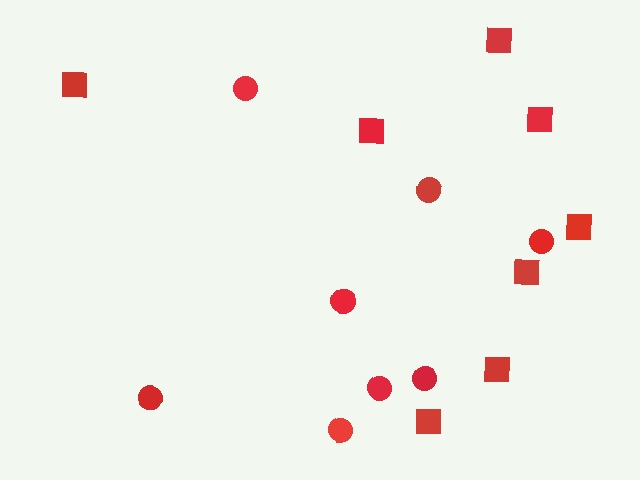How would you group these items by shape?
There are 2 groups: one group of circles (8) and one group of squares (8).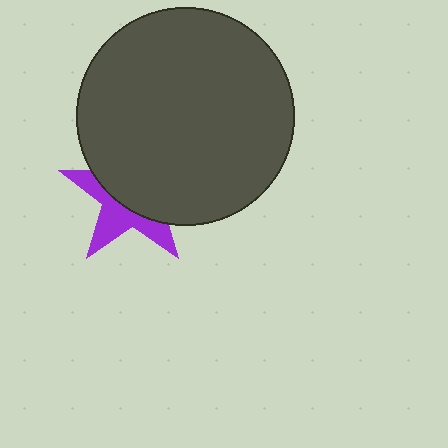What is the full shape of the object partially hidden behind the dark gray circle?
The partially hidden object is a purple star.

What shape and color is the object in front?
The object in front is a dark gray circle.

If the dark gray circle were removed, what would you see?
You would see the complete purple star.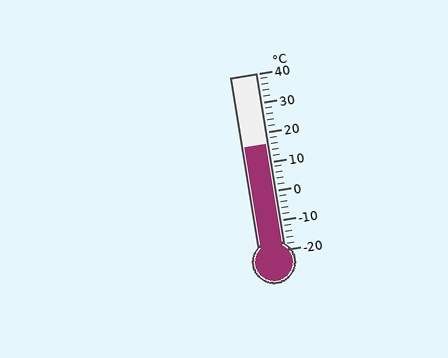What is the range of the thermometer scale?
The thermometer scale ranges from -20°C to 40°C.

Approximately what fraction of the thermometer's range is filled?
The thermometer is filled to approximately 60% of its range.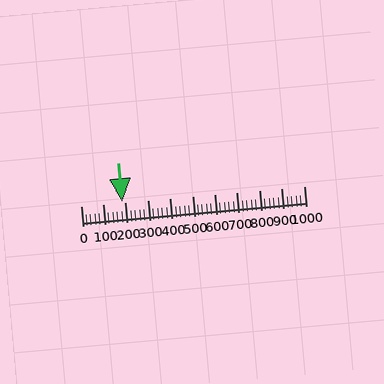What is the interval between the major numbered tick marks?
The major tick marks are spaced 100 units apart.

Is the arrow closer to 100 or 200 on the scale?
The arrow is closer to 200.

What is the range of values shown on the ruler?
The ruler shows values from 0 to 1000.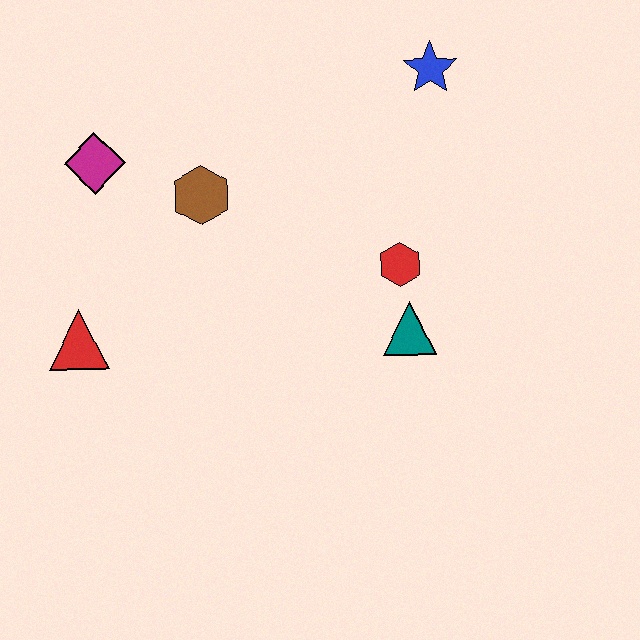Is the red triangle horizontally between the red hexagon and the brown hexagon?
No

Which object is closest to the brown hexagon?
The magenta diamond is closest to the brown hexagon.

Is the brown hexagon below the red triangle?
No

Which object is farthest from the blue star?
The red triangle is farthest from the blue star.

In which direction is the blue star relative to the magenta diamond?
The blue star is to the right of the magenta diamond.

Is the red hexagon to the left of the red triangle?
No